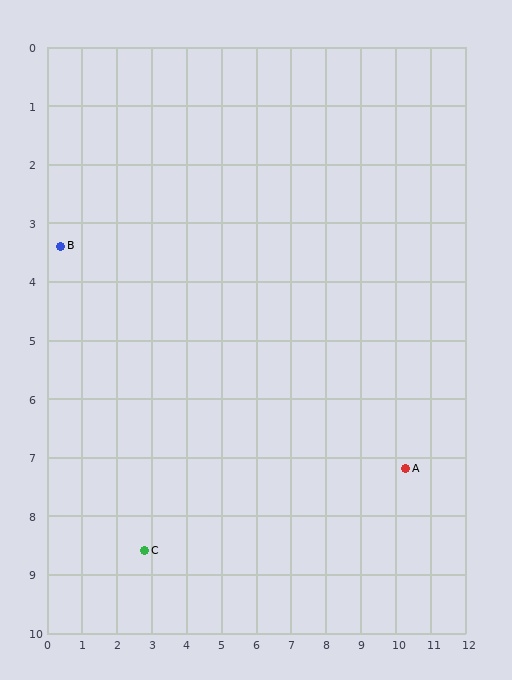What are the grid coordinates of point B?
Point B is at approximately (0.4, 3.4).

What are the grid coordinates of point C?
Point C is at approximately (2.8, 8.6).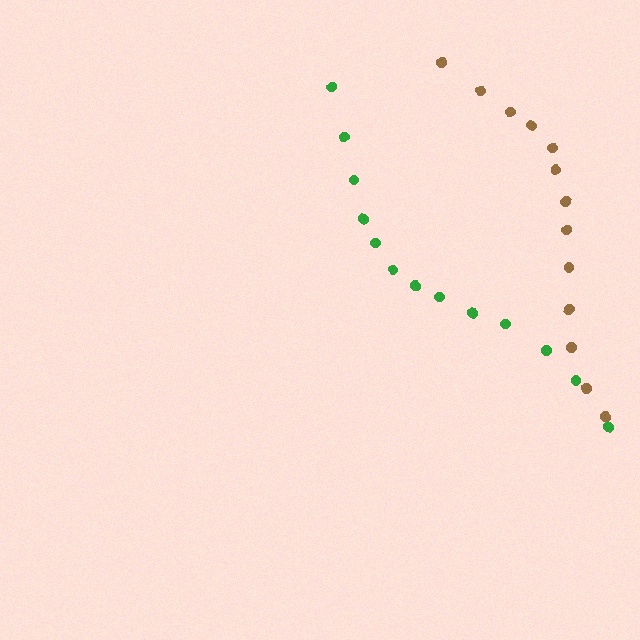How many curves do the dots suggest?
There are 2 distinct paths.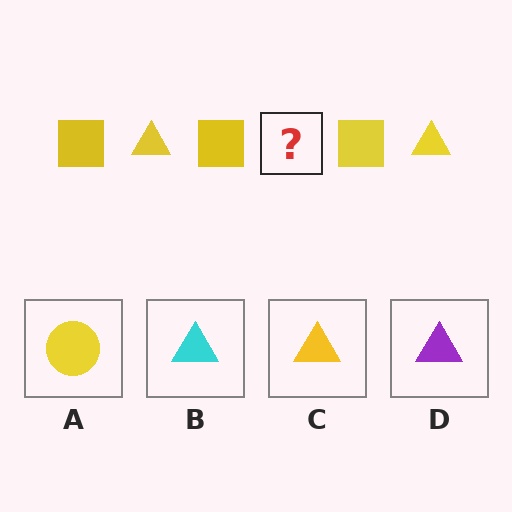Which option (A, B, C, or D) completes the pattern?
C.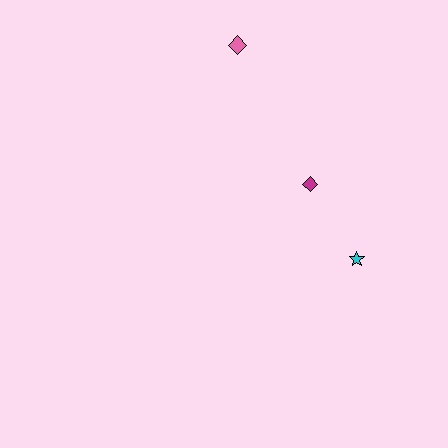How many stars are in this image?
There is 1 star.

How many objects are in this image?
There are 3 objects.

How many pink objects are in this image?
There is 1 pink object.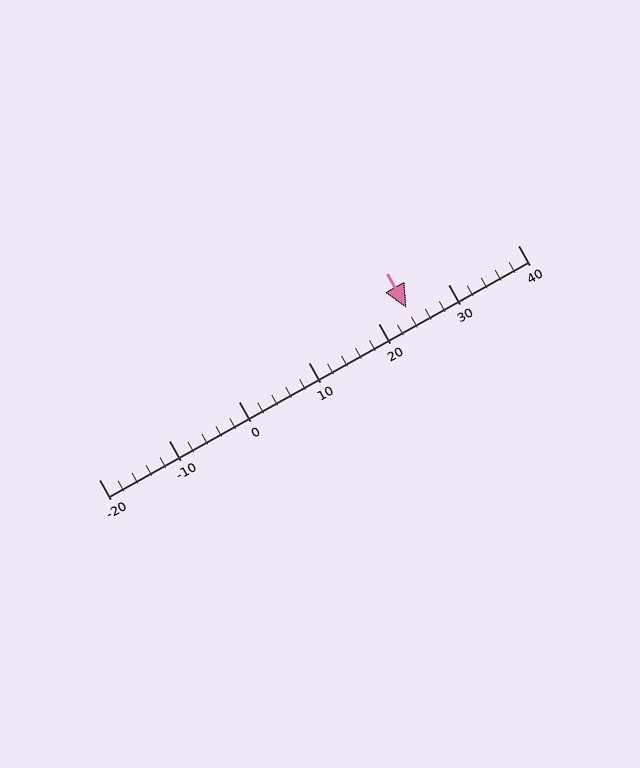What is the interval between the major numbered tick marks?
The major tick marks are spaced 10 units apart.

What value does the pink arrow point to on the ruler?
The pink arrow points to approximately 24.